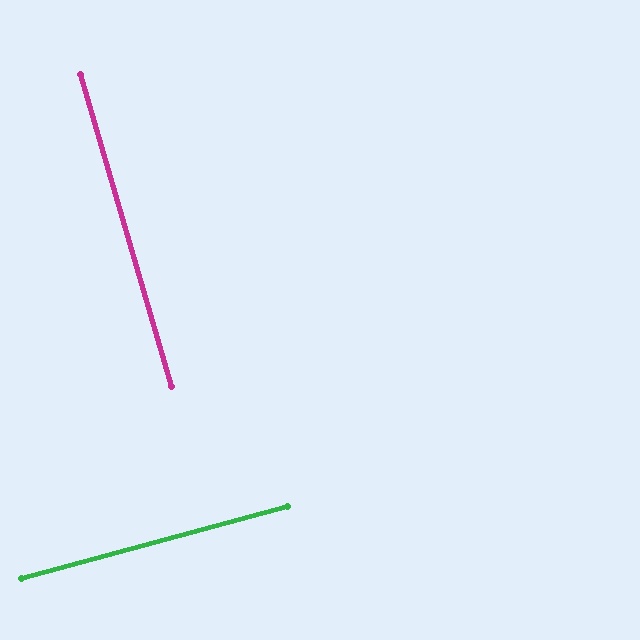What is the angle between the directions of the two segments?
Approximately 89 degrees.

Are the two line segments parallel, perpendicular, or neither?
Perpendicular — they meet at approximately 89°.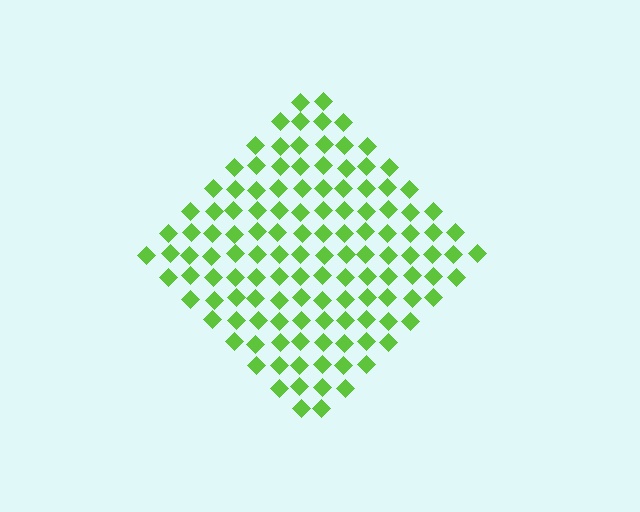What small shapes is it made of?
It is made of small diamonds.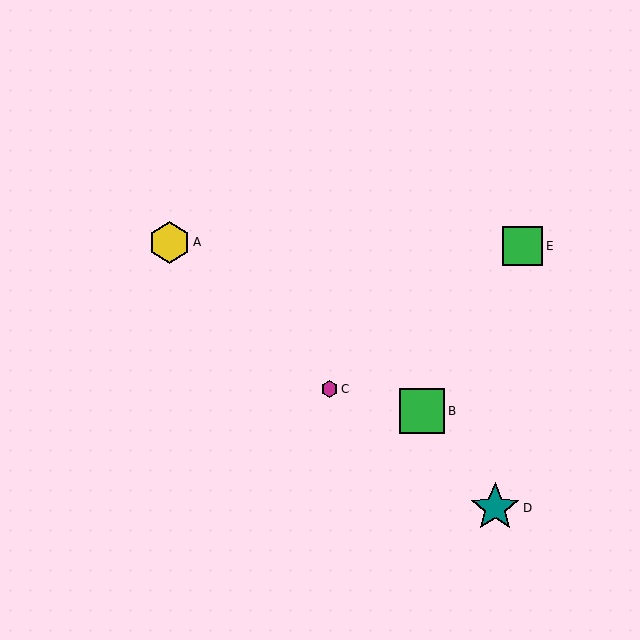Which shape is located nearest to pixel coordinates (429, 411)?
The green square (labeled B) at (422, 411) is nearest to that location.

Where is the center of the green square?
The center of the green square is at (422, 411).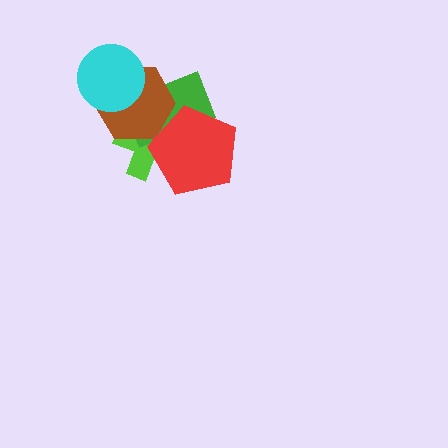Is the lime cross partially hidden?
Yes, it is partially covered by another shape.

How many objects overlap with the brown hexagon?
4 objects overlap with the brown hexagon.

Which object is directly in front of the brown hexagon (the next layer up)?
The cyan circle is directly in front of the brown hexagon.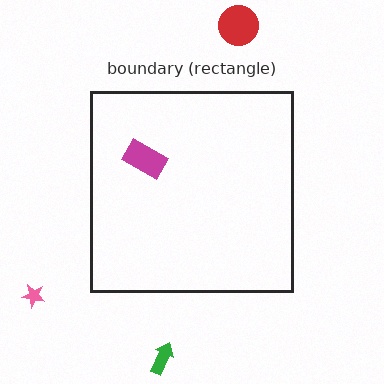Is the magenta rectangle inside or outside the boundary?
Inside.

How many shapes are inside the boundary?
1 inside, 3 outside.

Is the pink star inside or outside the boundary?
Outside.